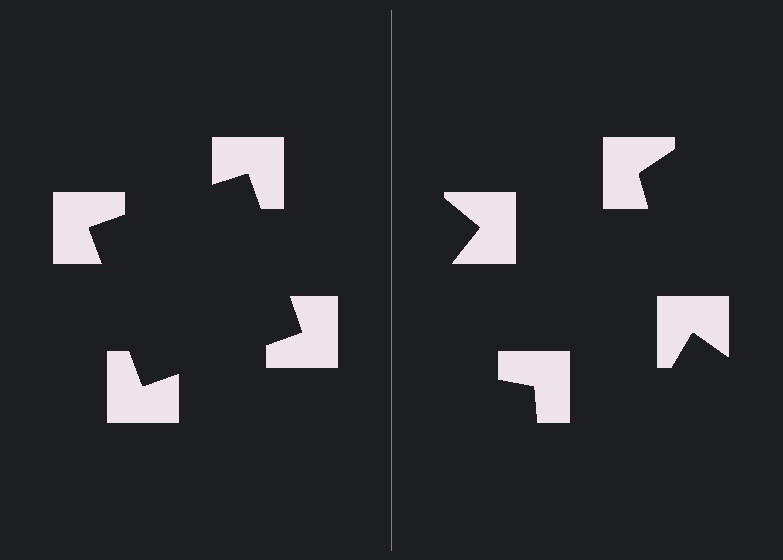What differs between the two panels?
The notched squares are positioned identically on both sides; only the wedge orientations differ. On the left they align to a square; on the right they are misaligned.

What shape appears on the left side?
An illusory square.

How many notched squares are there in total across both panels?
8 — 4 on each side.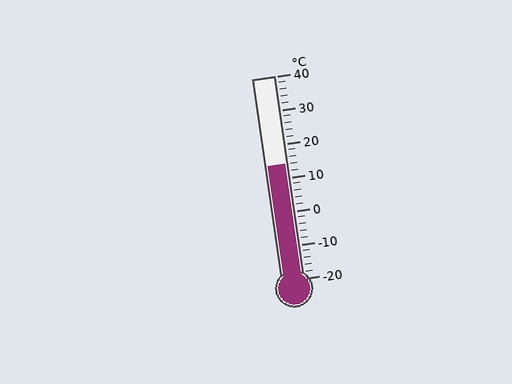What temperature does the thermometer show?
The thermometer shows approximately 14°C.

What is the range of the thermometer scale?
The thermometer scale ranges from -20°C to 40°C.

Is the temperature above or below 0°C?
The temperature is above 0°C.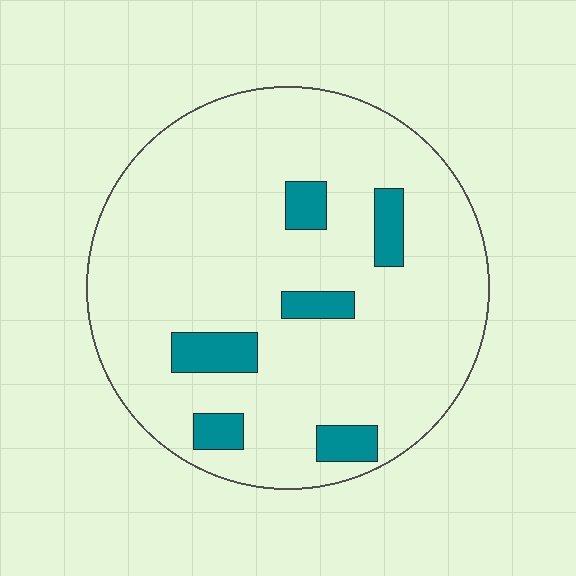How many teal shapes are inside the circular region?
6.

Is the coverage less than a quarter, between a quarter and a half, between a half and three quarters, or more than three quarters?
Less than a quarter.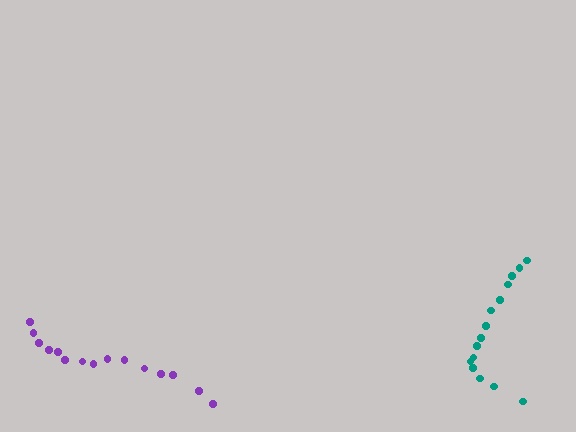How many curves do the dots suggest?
There are 2 distinct paths.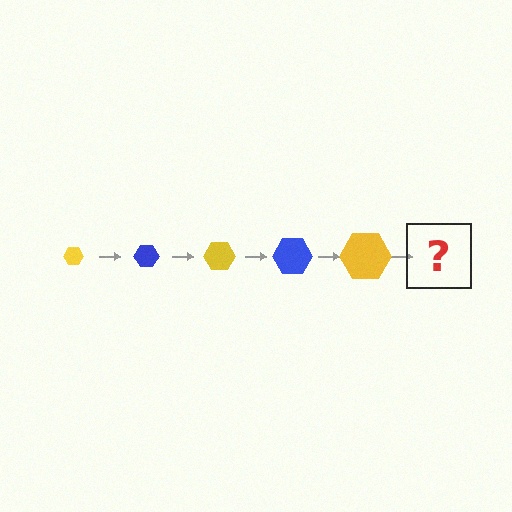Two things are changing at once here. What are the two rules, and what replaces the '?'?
The two rules are that the hexagon grows larger each step and the color cycles through yellow and blue. The '?' should be a blue hexagon, larger than the previous one.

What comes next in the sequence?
The next element should be a blue hexagon, larger than the previous one.